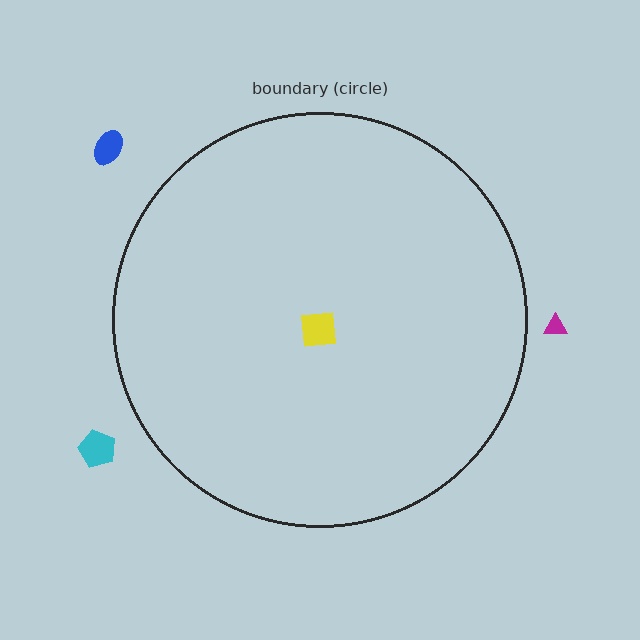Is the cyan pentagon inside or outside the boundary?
Outside.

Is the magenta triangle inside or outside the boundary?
Outside.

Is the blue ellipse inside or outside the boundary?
Outside.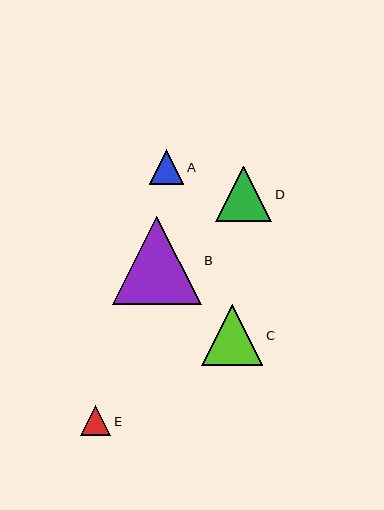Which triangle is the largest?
Triangle B is the largest with a size of approximately 89 pixels.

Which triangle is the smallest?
Triangle E is the smallest with a size of approximately 30 pixels.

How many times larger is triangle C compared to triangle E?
Triangle C is approximately 2.0 times the size of triangle E.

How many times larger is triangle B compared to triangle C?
Triangle B is approximately 1.5 times the size of triangle C.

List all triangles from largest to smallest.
From largest to smallest: B, C, D, A, E.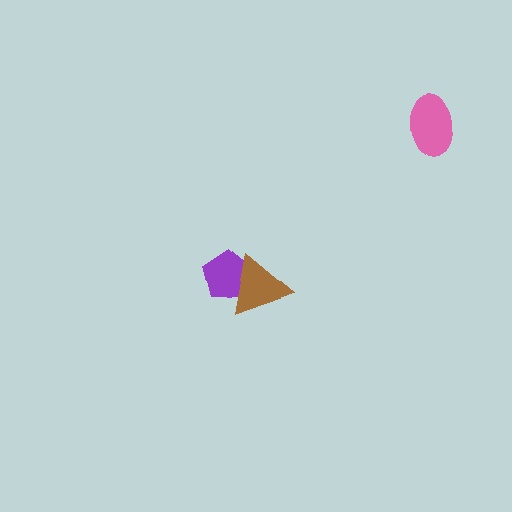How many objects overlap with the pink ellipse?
0 objects overlap with the pink ellipse.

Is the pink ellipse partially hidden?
No, no other shape covers it.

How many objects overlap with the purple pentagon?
1 object overlaps with the purple pentagon.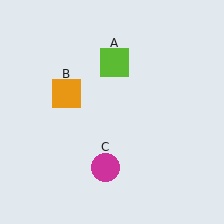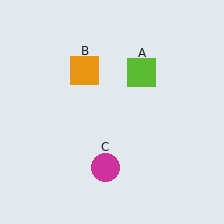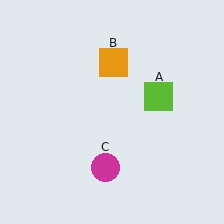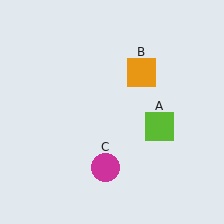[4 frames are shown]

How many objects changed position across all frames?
2 objects changed position: lime square (object A), orange square (object B).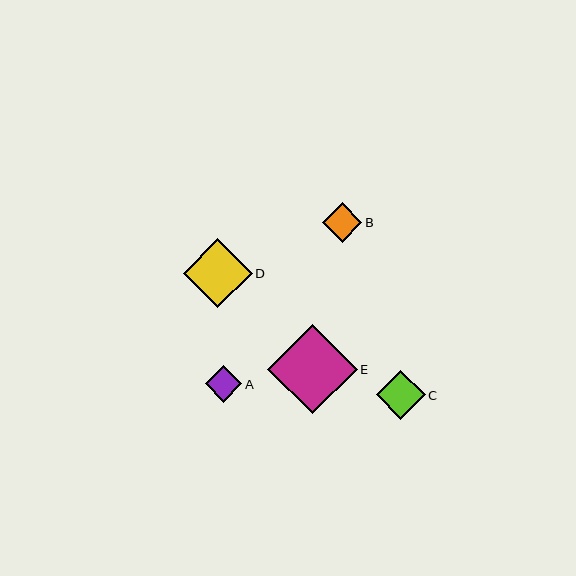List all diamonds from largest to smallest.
From largest to smallest: E, D, C, B, A.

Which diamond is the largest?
Diamond E is the largest with a size of approximately 90 pixels.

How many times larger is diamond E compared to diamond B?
Diamond E is approximately 2.3 times the size of diamond B.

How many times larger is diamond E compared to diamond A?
Diamond E is approximately 2.4 times the size of diamond A.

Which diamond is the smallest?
Diamond A is the smallest with a size of approximately 37 pixels.